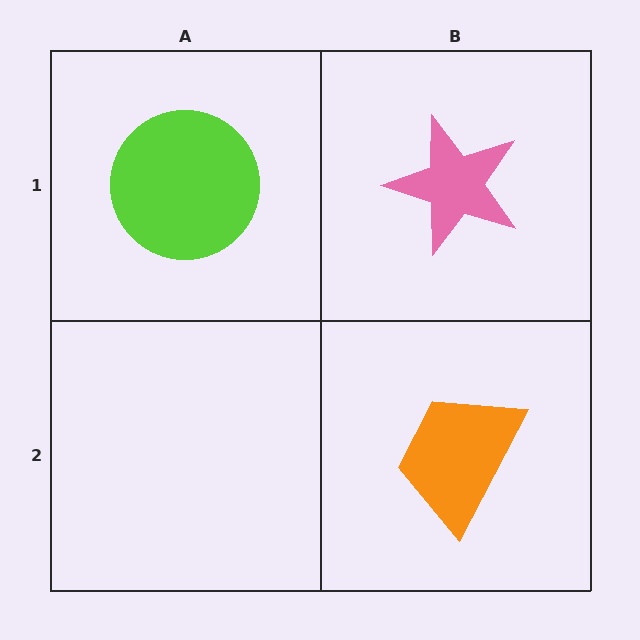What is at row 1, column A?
A lime circle.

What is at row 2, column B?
An orange trapezoid.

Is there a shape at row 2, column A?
No, that cell is empty.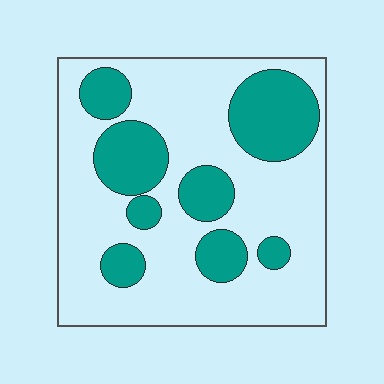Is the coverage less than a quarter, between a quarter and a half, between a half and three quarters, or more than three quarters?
Between a quarter and a half.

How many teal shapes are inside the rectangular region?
8.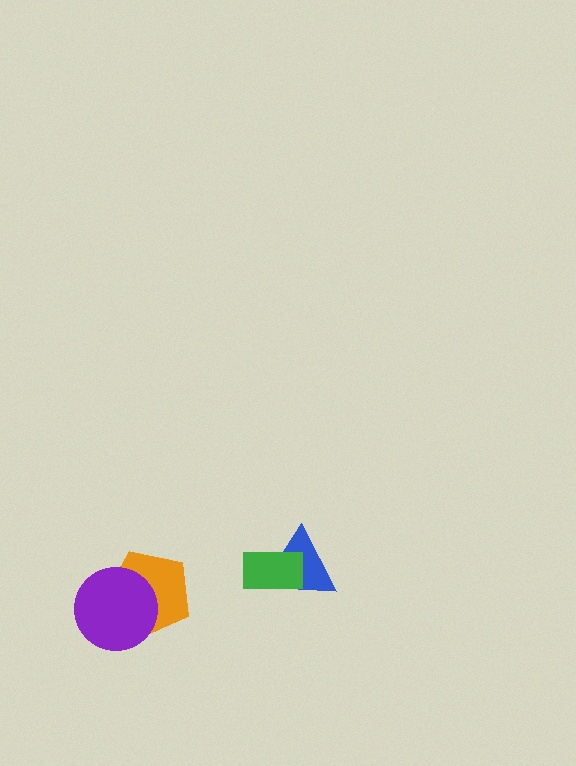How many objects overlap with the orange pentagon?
1 object overlaps with the orange pentagon.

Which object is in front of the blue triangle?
The green rectangle is in front of the blue triangle.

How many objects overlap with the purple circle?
1 object overlaps with the purple circle.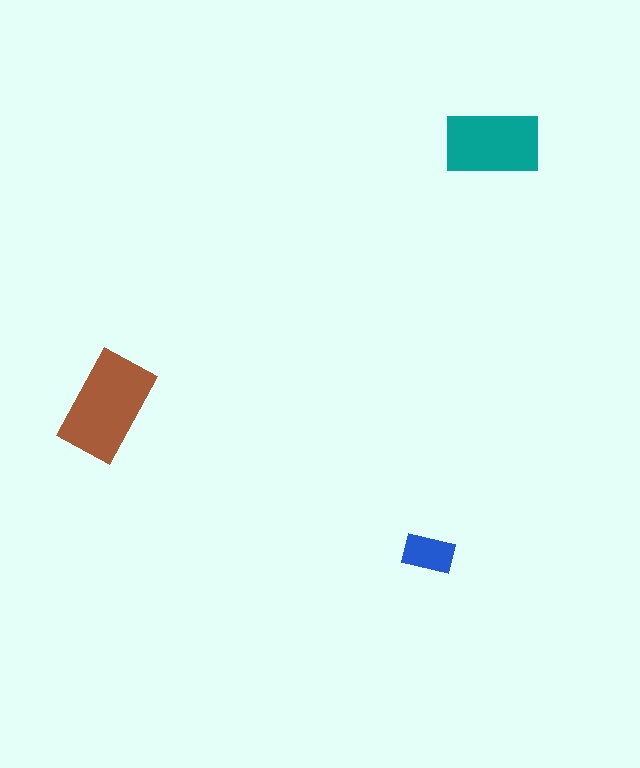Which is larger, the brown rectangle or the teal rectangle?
The brown one.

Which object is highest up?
The teal rectangle is topmost.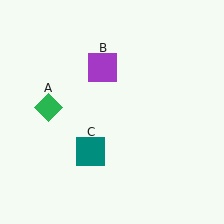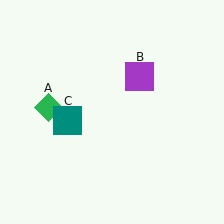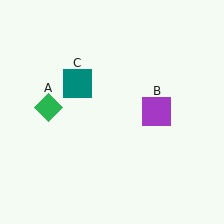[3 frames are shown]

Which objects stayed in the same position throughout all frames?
Green diamond (object A) remained stationary.